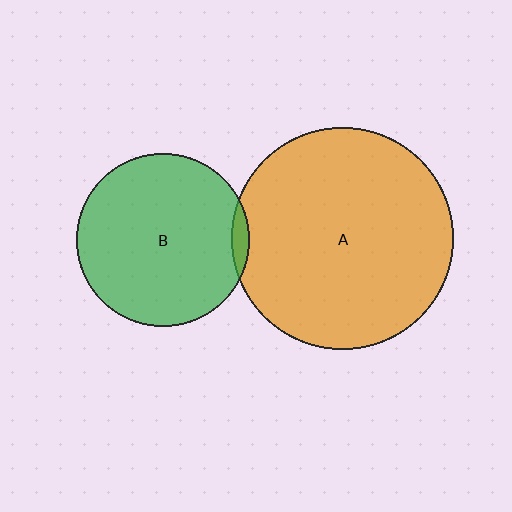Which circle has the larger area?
Circle A (orange).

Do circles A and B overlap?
Yes.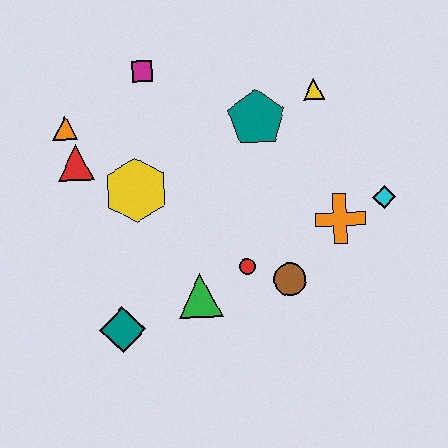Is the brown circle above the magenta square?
No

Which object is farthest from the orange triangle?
The cyan diamond is farthest from the orange triangle.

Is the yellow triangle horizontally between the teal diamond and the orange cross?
Yes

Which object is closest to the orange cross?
The cyan diamond is closest to the orange cross.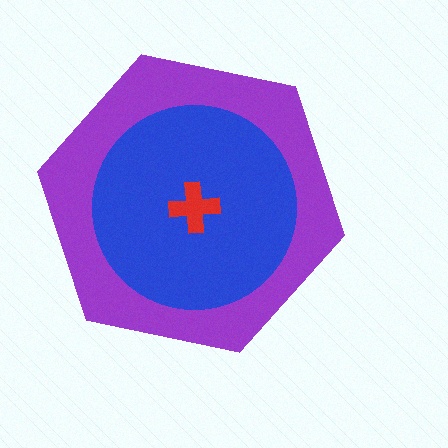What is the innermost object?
The red cross.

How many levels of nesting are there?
3.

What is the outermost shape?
The purple hexagon.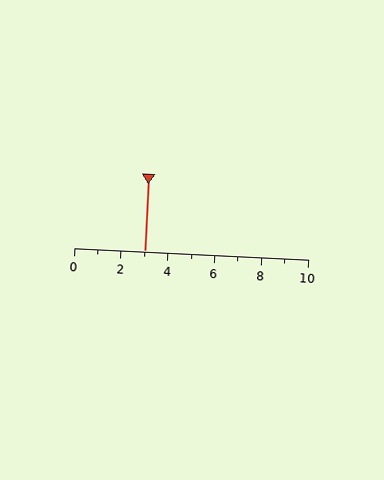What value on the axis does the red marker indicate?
The marker indicates approximately 3.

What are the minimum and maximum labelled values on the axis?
The axis runs from 0 to 10.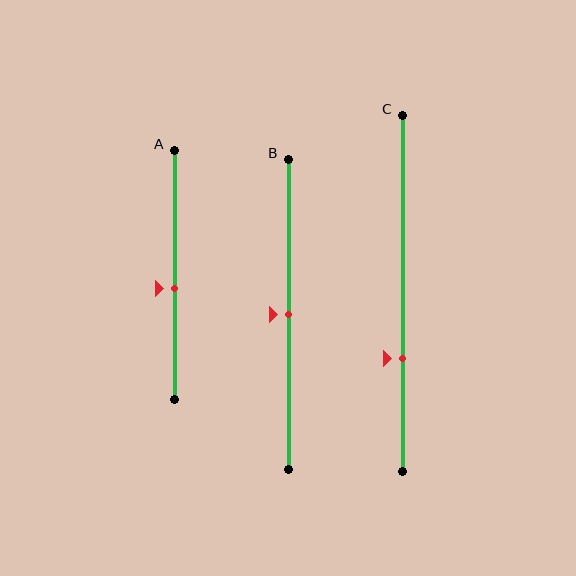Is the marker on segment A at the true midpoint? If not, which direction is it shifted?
No, the marker on segment A is shifted downward by about 5% of the segment length.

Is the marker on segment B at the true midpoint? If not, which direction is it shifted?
Yes, the marker on segment B is at the true midpoint.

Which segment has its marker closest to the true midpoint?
Segment B has its marker closest to the true midpoint.